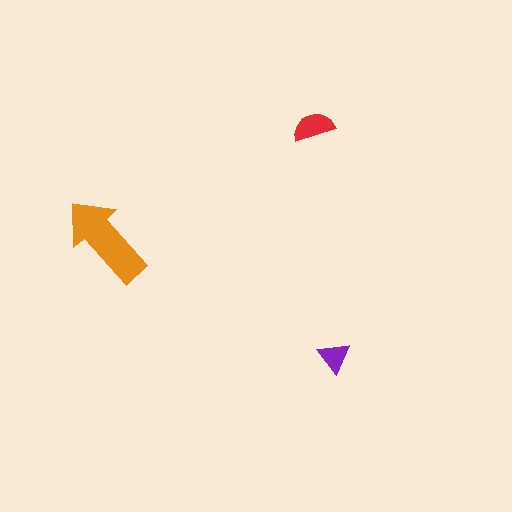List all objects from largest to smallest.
The orange arrow, the red semicircle, the purple triangle.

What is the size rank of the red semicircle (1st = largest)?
2nd.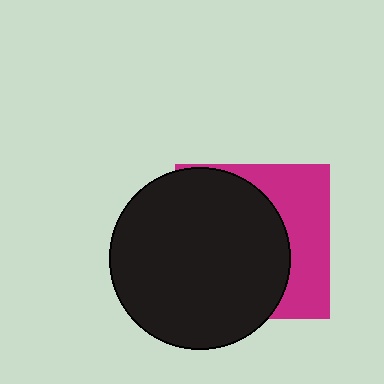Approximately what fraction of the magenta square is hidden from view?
Roughly 64% of the magenta square is hidden behind the black circle.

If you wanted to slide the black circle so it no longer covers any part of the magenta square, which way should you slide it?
Slide it left — that is the most direct way to separate the two shapes.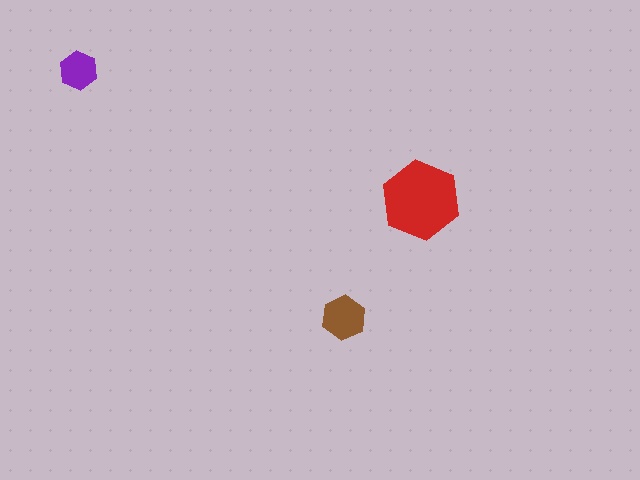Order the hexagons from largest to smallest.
the red one, the brown one, the purple one.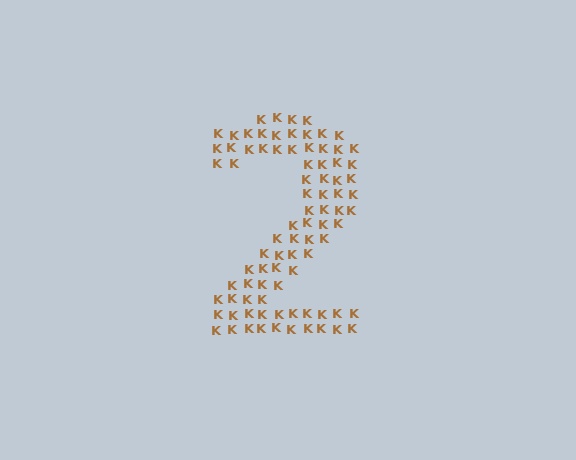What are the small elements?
The small elements are letter K's.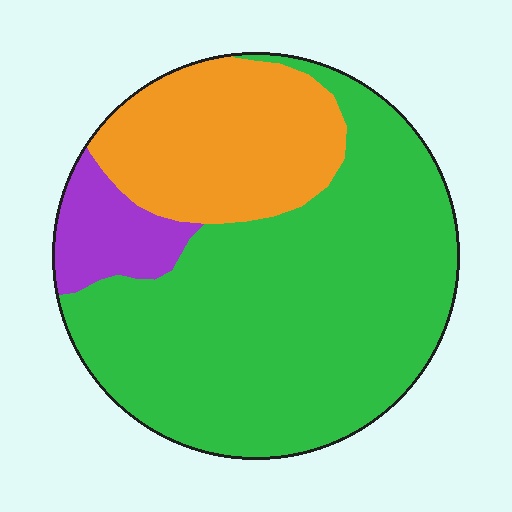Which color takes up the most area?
Green, at roughly 65%.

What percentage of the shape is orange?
Orange takes up about one quarter (1/4) of the shape.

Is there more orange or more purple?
Orange.